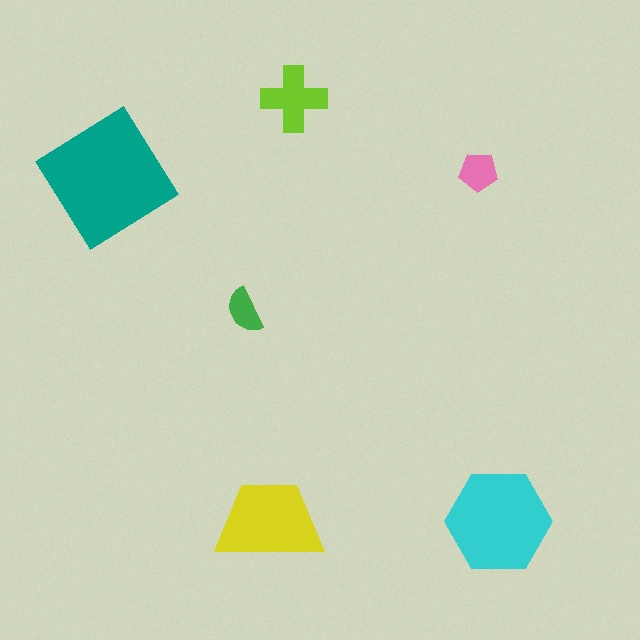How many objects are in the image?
There are 6 objects in the image.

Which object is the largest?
The teal diamond.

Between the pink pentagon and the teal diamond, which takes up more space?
The teal diamond.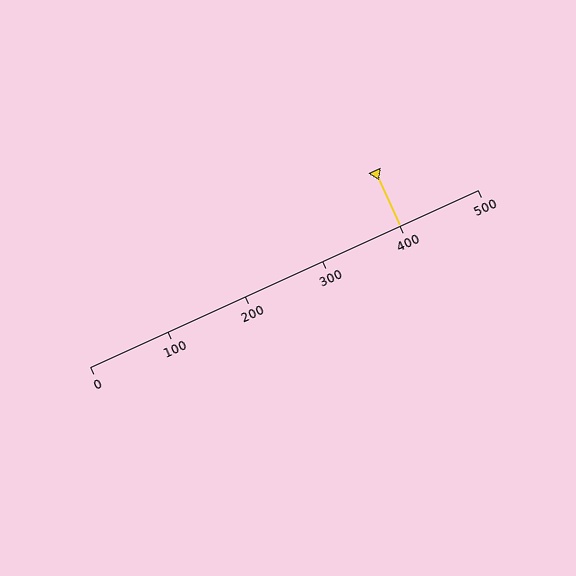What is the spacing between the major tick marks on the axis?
The major ticks are spaced 100 apart.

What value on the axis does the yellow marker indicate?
The marker indicates approximately 400.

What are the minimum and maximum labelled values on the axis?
The axis runs from 0 to 500.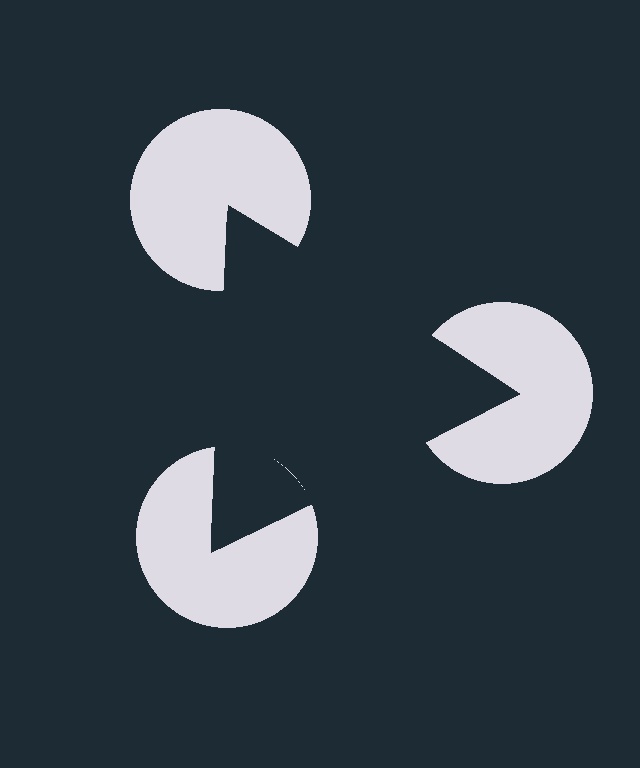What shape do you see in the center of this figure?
An illusory triangle — its edges are inferred from the aligned wedge cuts in the pac-man discs, not physically drawn.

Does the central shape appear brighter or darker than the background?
It typically appears slightly darker than the background, even though no actual brightness change is drawn.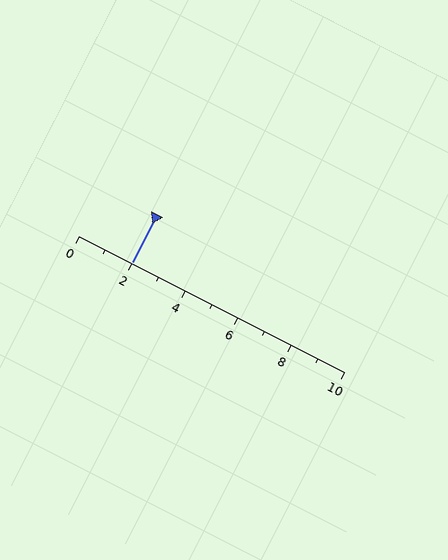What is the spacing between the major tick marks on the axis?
The major ticks are spaced 2 apart.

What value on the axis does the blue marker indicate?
The marker indicates approximately 2.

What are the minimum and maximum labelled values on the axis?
The axis runs from 0 to 10.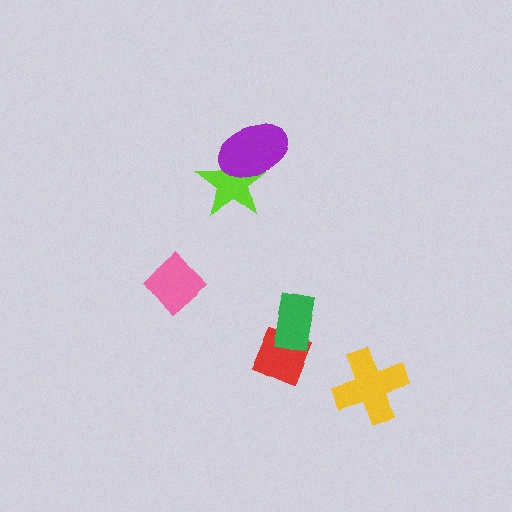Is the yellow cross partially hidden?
No, no other shape covers it.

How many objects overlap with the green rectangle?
1 object overlaps with the green rectangle.